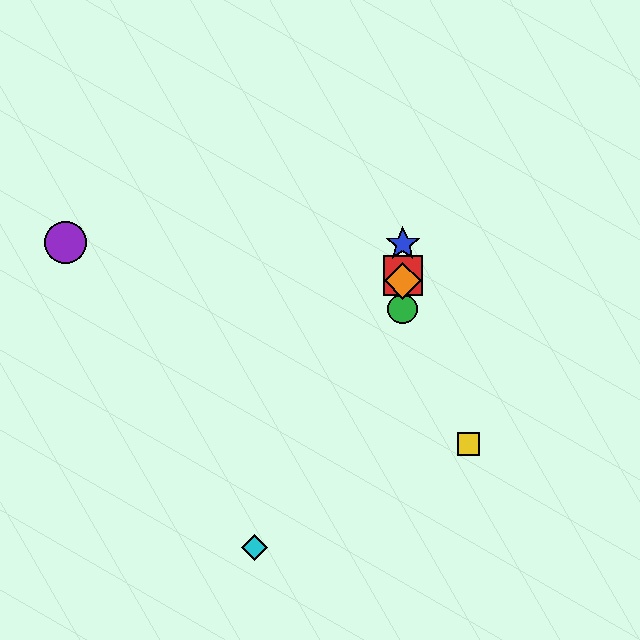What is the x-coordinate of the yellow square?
The yellow square is at x≈468.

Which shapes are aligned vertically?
The red square, the blue star, the green circle, the orange diamond are aligned vertically.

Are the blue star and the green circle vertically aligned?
Yes, both are at x≈403.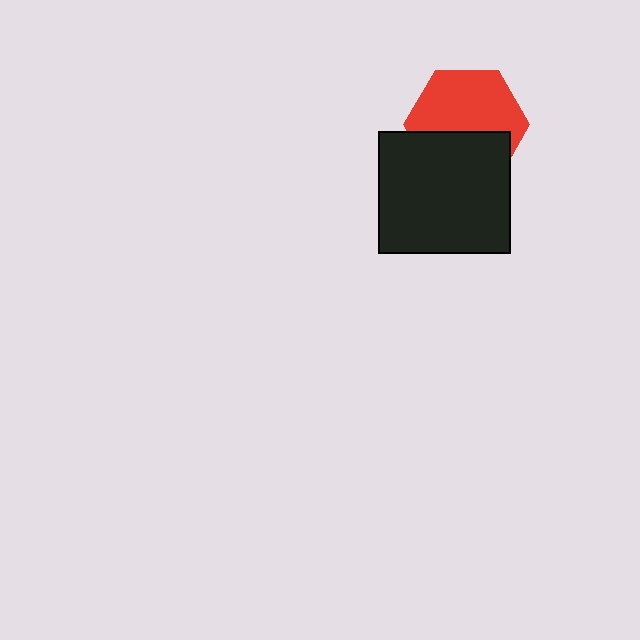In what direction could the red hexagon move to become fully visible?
The red hexagon could move up. That would shift it out from behind the black rectangle entirely.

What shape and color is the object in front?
The object in front is a black rectangle.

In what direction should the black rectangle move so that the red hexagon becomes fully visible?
The black rectangle should move down. That is the shortest direction to clear the overlap and leave the red hexagon fully visible.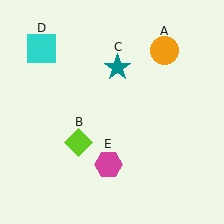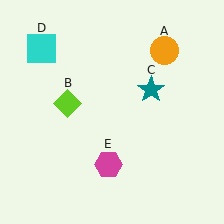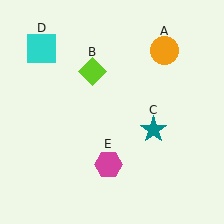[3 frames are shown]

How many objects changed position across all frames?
2 objects changed position: lime diamond (object B), teal star (object C).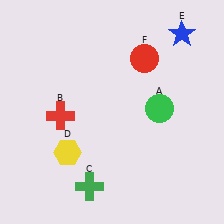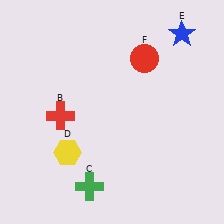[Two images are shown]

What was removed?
The green circle (A) was removed in Image 2.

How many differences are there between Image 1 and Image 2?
There is 1 difference between the two images.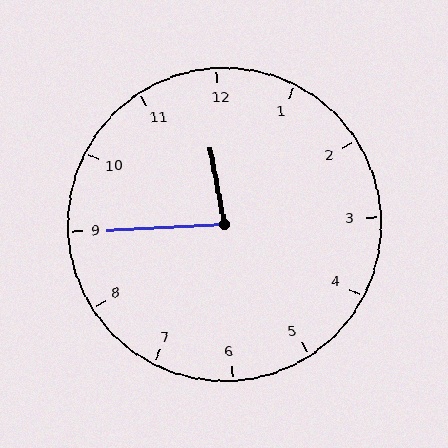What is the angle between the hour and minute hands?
Approximately 82 degrees.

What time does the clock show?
11:45.